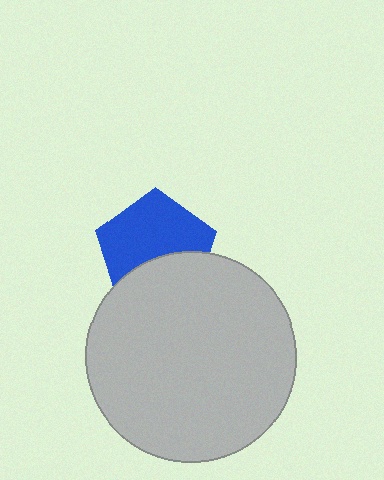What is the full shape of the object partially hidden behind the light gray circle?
The partially hidden object is a blue pentagon.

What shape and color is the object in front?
The object in front is a light gray circle.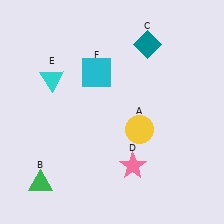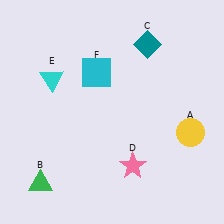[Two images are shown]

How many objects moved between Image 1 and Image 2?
1 object moved between the two images.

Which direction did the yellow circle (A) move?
The yellow circle (A) moved right.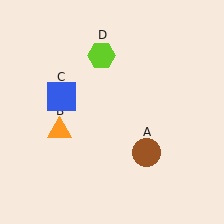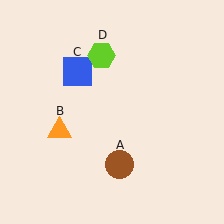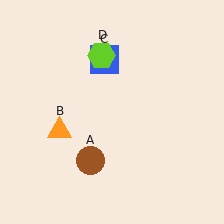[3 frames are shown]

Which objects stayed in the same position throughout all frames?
Orange triangle (object B) and lime hexagon (object D) remained stationary.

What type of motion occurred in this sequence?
The brown circle (object A), blue square (object C) rotated clockwise around the center of the scene.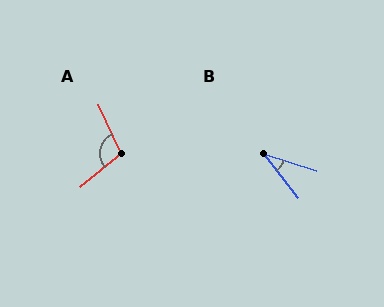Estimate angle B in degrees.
Approximately 34 degrees.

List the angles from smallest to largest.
B (34°), A (104°).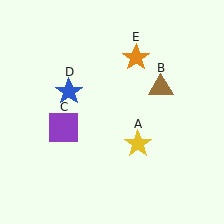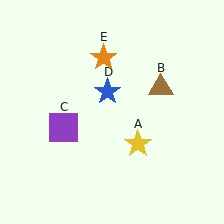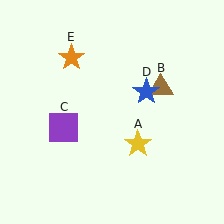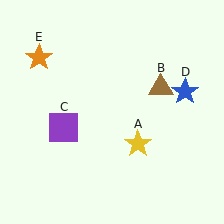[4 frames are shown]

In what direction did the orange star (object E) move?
The orange star (object E) moved left.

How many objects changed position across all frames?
2 objects changed position: blue star (object D), orange star (object E).